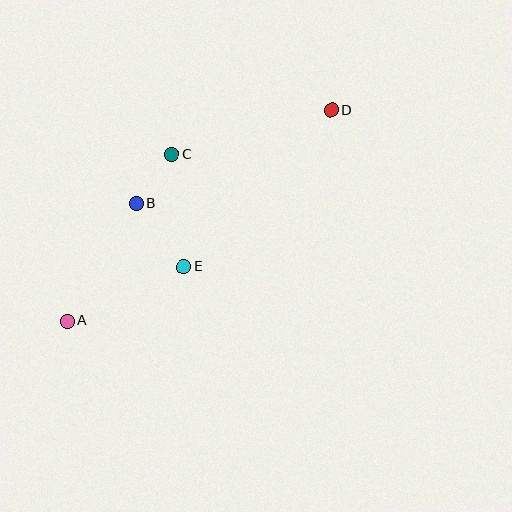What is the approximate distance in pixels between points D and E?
The distance between D and E is approximately 215 pixels.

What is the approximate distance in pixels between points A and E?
The distance between A and E is approximately 128 pixels.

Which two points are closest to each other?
Points B and C are closest to each other.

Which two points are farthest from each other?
Points A and D are farthest from each other.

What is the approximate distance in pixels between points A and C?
The distance between A and C is approximately 197 pixels.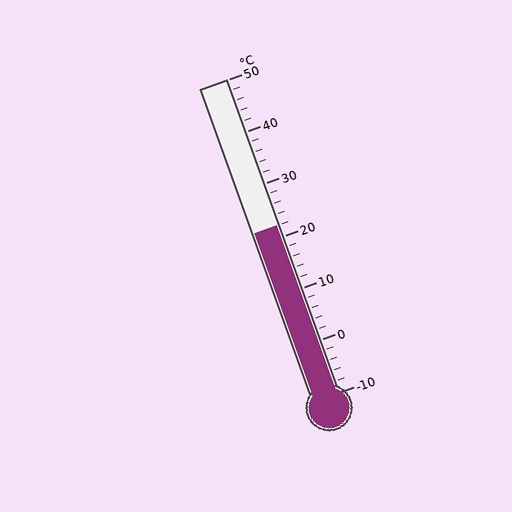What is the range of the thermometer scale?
The thermometer scale ranges from -10°C to 50°C.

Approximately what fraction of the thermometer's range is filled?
The thermometer is filled to approximately 55% of its range.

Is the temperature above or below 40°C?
The temperature is below 40°C.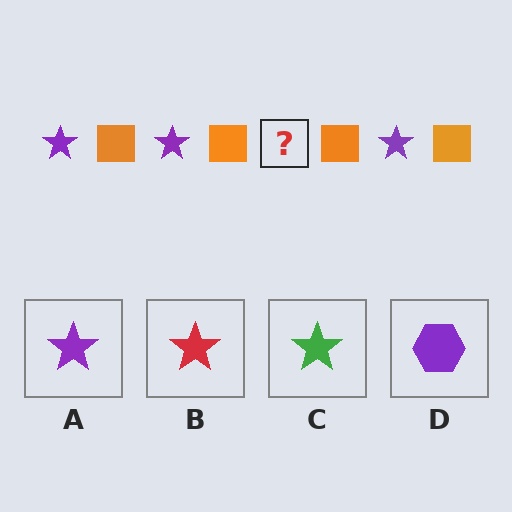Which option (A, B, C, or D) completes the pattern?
A.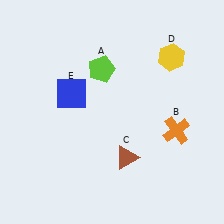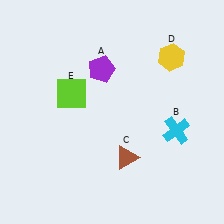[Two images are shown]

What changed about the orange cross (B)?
In Image 1, B is orange. In Image 2, it changed to cyan.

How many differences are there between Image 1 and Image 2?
There are 3 differences between the two images.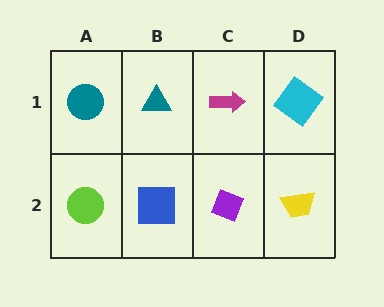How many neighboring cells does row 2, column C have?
3.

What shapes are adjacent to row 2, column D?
A cyan diamond (row 1, column D), a purple diamond (row 2, column C).